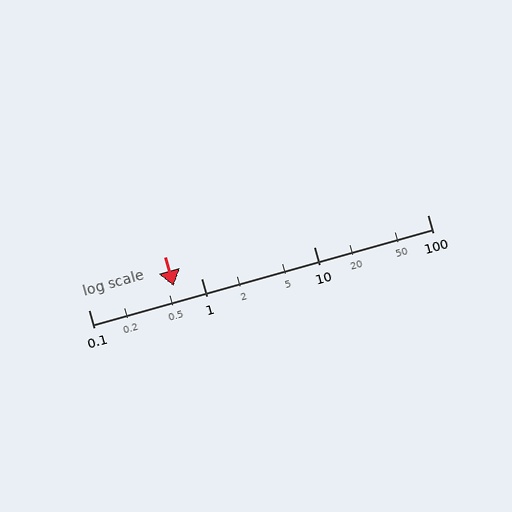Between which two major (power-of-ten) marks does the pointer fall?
The pointer is between 0.1 and 1.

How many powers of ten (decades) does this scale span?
The scale spans 3 decades, from 0.1 to 100.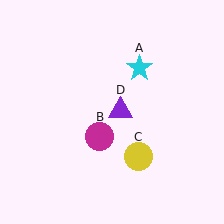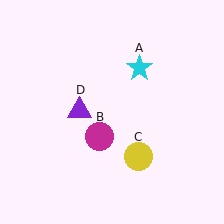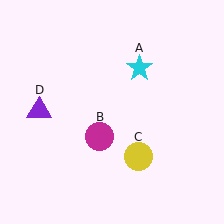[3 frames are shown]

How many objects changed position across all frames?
1 object changed position: purple triangle (object D).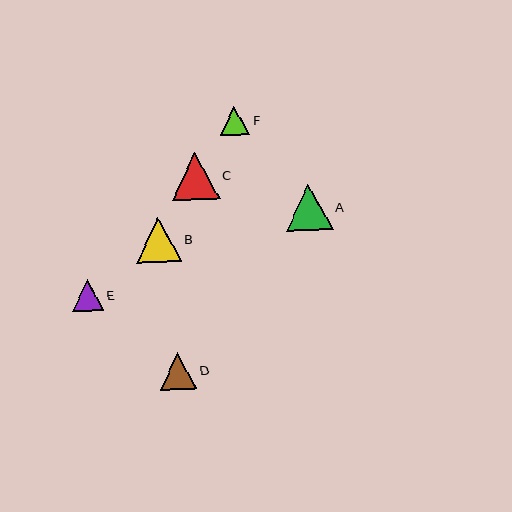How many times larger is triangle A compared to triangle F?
Triangle A is approximately 1.6 times the size of triangle F.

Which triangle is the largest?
Triangle C is the largest with a size of approximately 47 pixels.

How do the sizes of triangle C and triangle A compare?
Triangle C and triangle A are approximately the same size.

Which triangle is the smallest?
Triangle F is the smallest with a size of approximately 29 pixels.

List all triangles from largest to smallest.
From largest to smallest: C, A, B, D, E, F.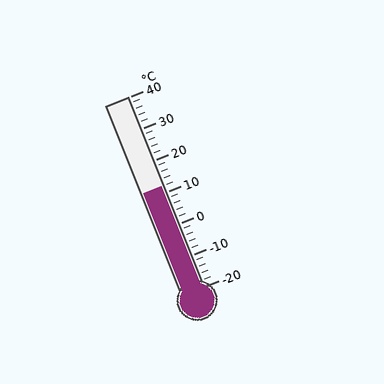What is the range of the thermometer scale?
The thermometer scale ranges from -20°C to 40°C.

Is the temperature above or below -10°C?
The temperature is above -10°C.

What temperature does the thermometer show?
The thermometer shows approximately 12°C.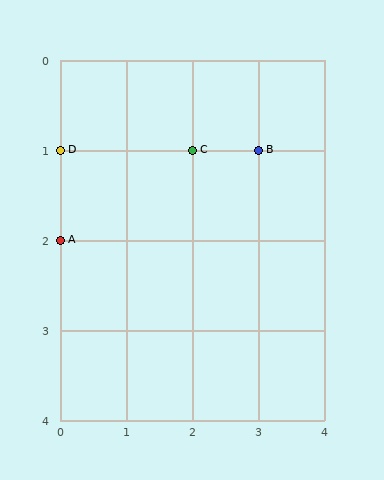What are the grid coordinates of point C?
Point C is at grid coordinates (2, 1).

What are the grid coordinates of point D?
Point D is at grid coordinates (0, 1).